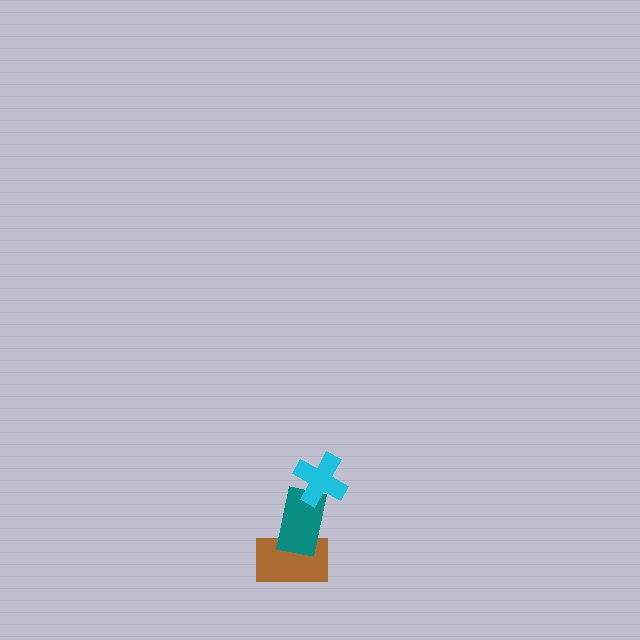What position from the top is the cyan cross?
The cyan cross is 1st from the top.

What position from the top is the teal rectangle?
The teal rectangle is 2nd from the top.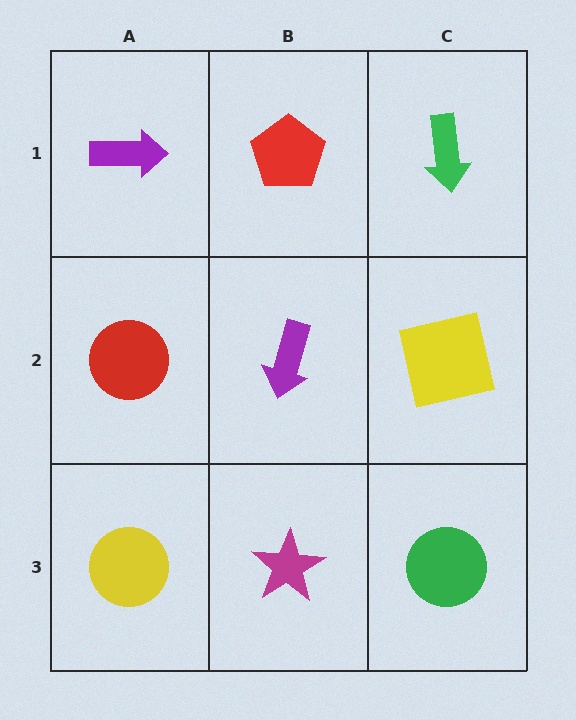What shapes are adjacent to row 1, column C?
A yellow square (row 2, column C), a red pentagon (row 1, column B).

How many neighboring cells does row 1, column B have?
3.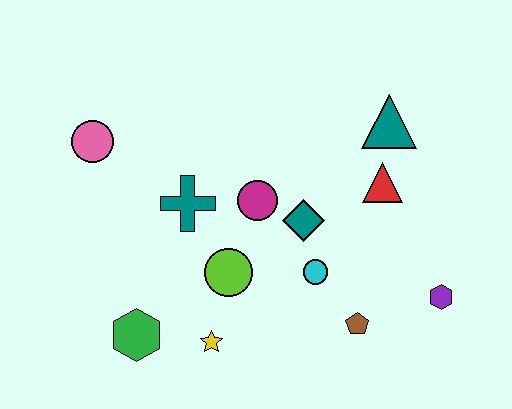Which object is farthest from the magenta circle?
The purple hexagon is farthest from the magenta circle.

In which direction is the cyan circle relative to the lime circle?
The cyan circle is to the right of the lime circle.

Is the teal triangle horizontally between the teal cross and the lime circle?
No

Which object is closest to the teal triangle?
The red triangle is closest to the teal triangle.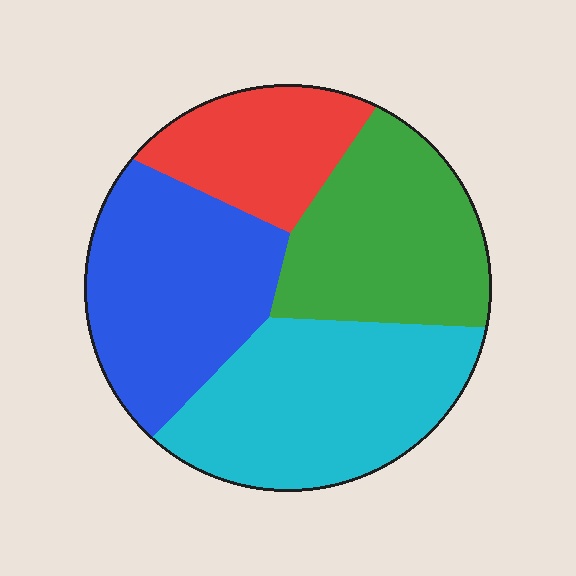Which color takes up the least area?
Red, at roughly 15%.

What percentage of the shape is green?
Green takes up about one quarter (1/4) of the shape.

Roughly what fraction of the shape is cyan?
Cyan covers around 30% of the shape.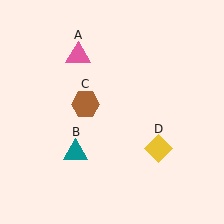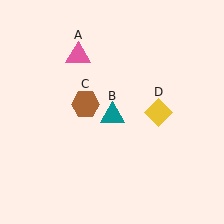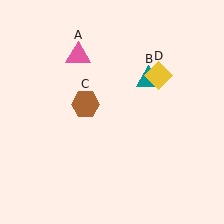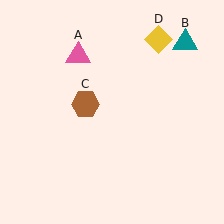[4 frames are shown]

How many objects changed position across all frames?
2 objects changed position: teal triangle (object B), yellow diamond (object D).